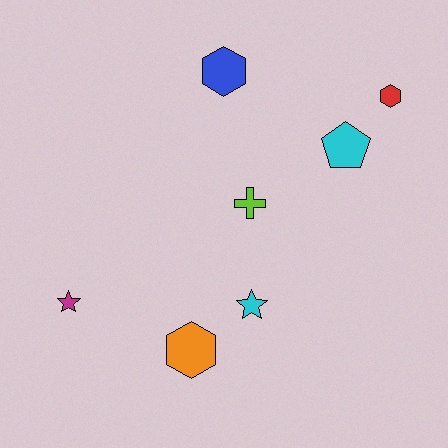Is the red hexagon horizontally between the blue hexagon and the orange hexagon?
No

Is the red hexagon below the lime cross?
No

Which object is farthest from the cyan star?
The red hexagon is farthest from the cyan star.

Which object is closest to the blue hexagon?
The lime cross is closest to the blue hexagon.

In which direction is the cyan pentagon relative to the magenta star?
The cyan pentagon is to the right of the magenta star.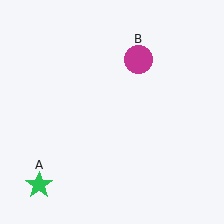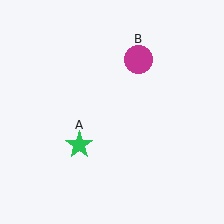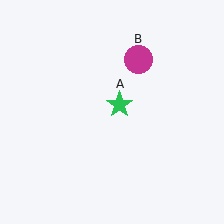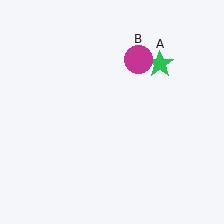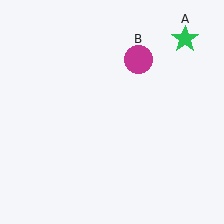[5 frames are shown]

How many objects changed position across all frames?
1 object changed position: green star (object A).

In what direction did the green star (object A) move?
The green star (object A) moved up and to the right.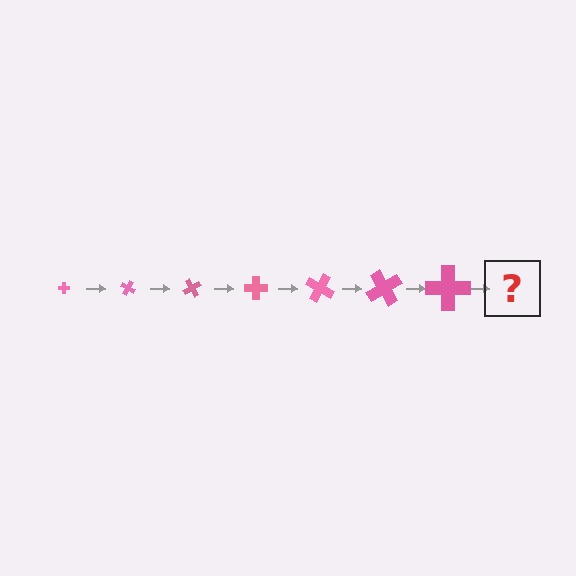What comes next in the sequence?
The next element should be a cross, larger than the previous one and rotated 210 degrees from the start.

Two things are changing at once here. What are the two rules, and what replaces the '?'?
The two rules are that the cross grows larger each step and it rotates 30 degrees each step. The '?' should be a cross, larger than the previous one and rotated 210 degrees from the start.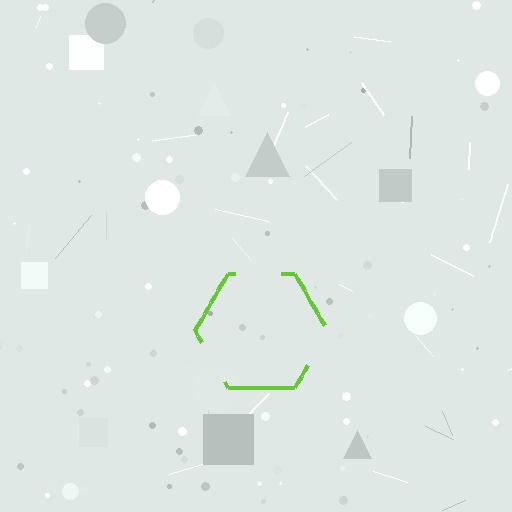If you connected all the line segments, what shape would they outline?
They would outline a hexagon.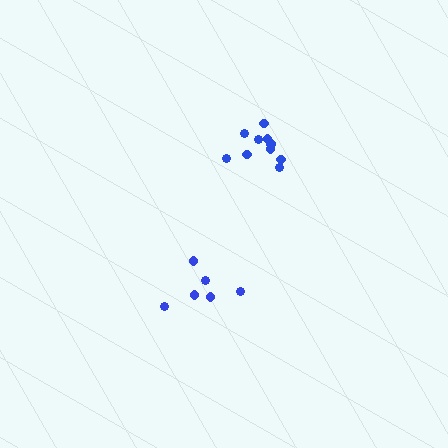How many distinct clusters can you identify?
There are 2 distinct clusters.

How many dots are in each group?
Group 1: 10 dots, Group 2: 6 dots (16 total).